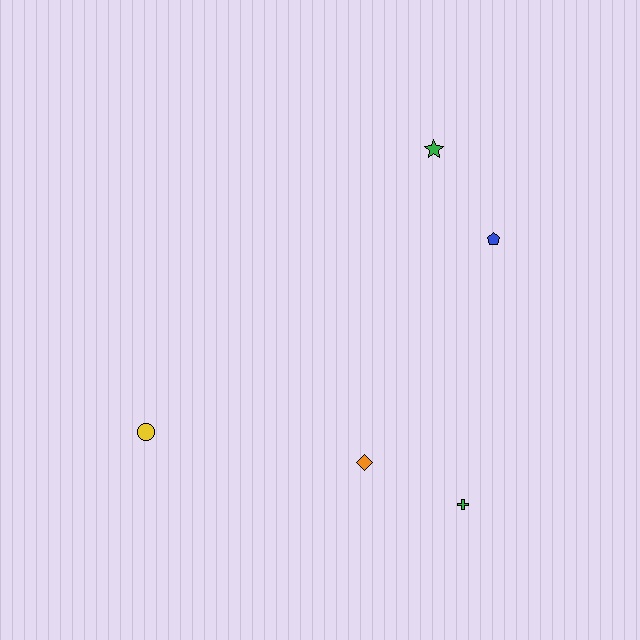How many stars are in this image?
There is 1 star.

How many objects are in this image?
There are 5 objects.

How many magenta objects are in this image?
There are no magenta objects.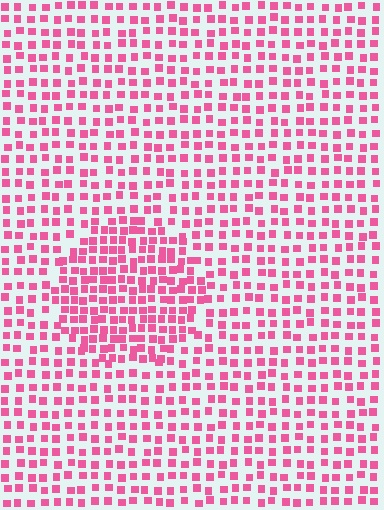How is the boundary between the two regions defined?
The boundary is defined by a change in element density (approximately 1.7x ratio). All elements are the same color, size, and shape.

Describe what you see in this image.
The image contains small pink elements arranged at two different densities. A circle-shaped region is visible where the elements are more densely packed than the surrounding area.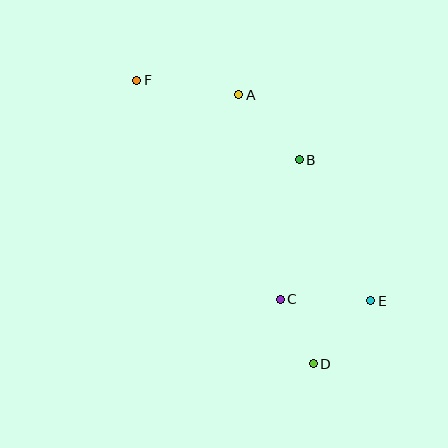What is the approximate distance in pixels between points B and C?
The distance between B and C is approximately 141 pixels.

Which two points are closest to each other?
Points C and D are closest to each other.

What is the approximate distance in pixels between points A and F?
The distance between A and F is approximately 103 pixels.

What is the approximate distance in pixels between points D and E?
The distance between D and E is approximately 85 pixels.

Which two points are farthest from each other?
Points D and F are farthest from each other.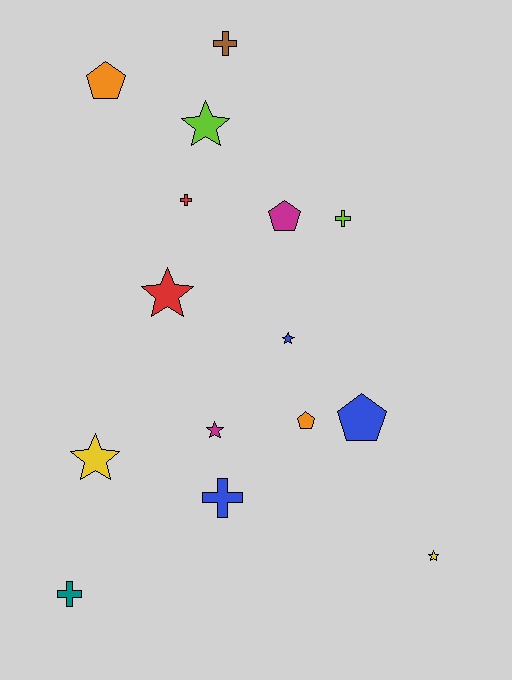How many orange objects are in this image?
There are 2 orange objects.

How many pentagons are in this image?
There are 4 pentagons.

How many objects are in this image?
There are 15 objects.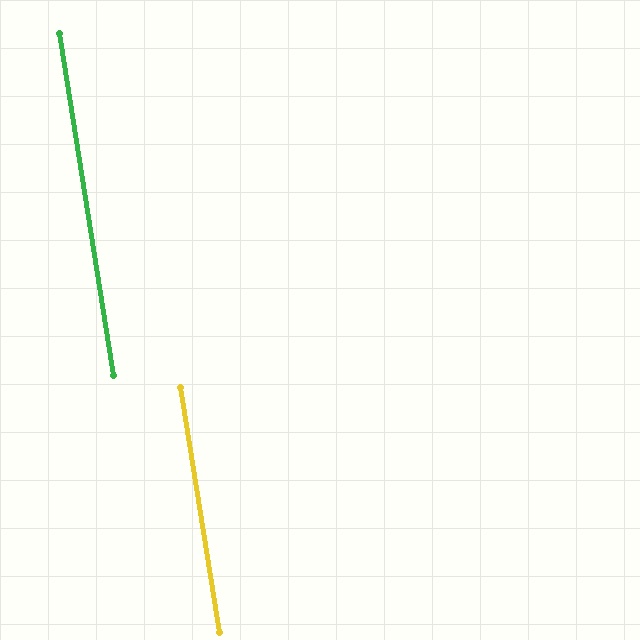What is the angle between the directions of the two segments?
Approximately 0 degrees.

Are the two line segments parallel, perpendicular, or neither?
Parallel — their directions differ by only 0.1°.